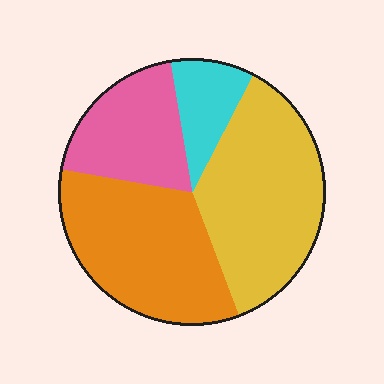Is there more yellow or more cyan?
Yellow.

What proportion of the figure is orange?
Orange covers about 35% of the figure.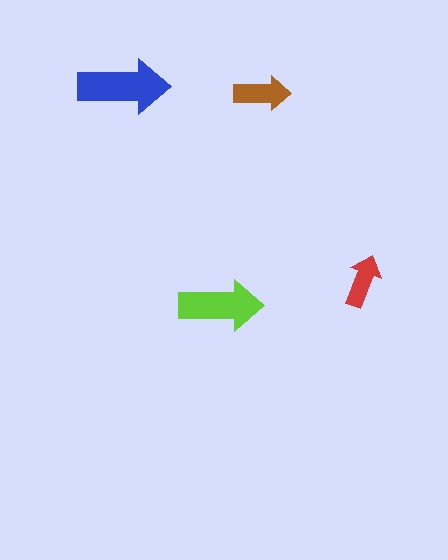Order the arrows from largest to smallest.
the blue one, the lime one, the brown one, the red one.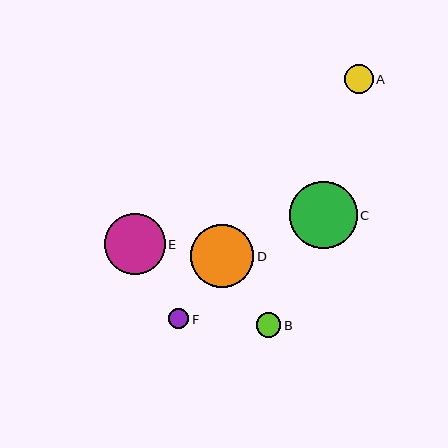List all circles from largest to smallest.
From largest to smallest: C, D, E, A, B, F.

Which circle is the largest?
Circle C is the largest with a size of approximately 68 pixels.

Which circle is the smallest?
Circle F is the smallest with a size of approximately 20 pixels.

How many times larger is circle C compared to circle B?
Circle C is approximately 2.8 times the size of circle B.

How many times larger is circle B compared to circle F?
Circle B is approximately 1.2 times the size of circle F.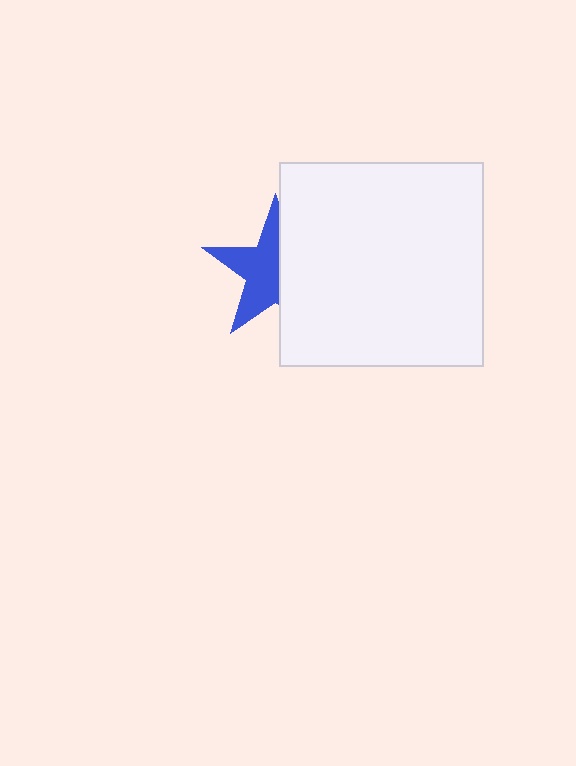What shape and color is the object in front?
The object in front is a white square.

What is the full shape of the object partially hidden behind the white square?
The partially hidden object is a blue star.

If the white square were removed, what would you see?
You would see the complete blue star.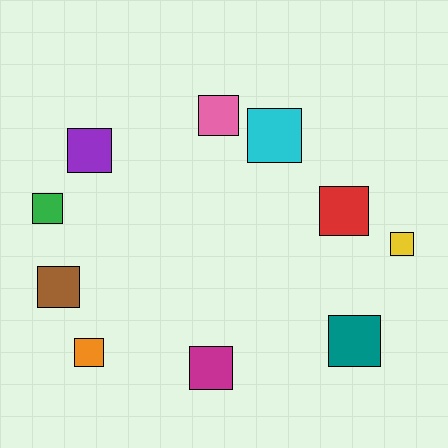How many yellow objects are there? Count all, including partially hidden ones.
There is 1 yellow object.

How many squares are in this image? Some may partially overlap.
There are 10 squares.